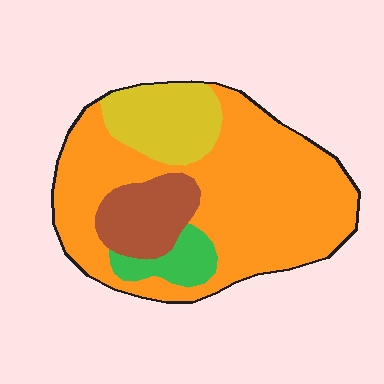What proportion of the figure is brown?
Brown covers roughly 15% of the figure.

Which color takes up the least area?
Green, at roughly 5%.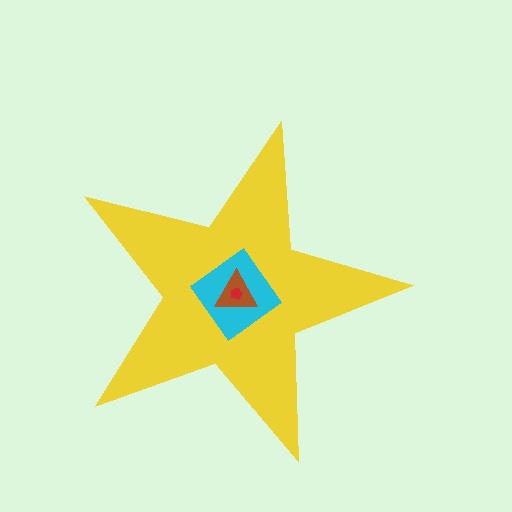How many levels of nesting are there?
4.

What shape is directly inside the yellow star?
The cyan diamond.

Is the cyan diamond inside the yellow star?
Yes.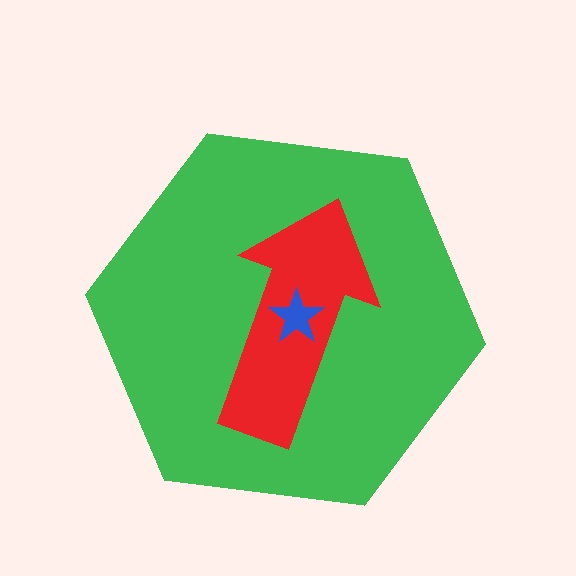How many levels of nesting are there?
3.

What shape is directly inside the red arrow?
The blue star.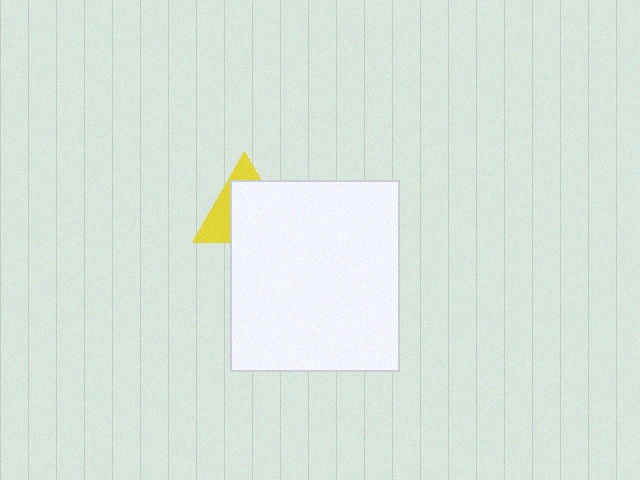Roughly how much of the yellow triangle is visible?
A small part of it is visible (roughly 35%).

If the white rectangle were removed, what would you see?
You would see the complete yellow triangle.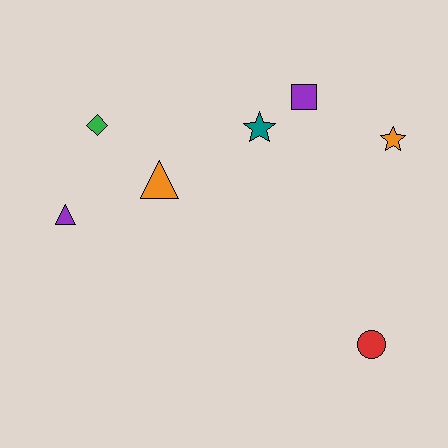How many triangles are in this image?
There are 2 triangles.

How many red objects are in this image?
There is 1 red object.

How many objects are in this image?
There are 7 objects.